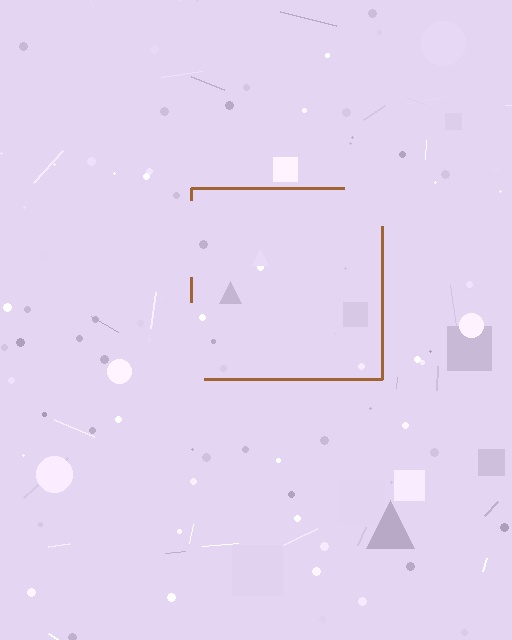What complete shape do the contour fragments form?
The contour fragments form a square.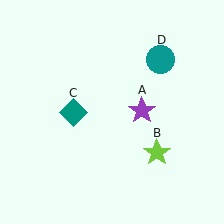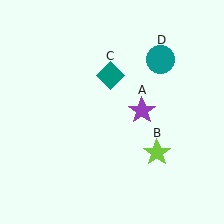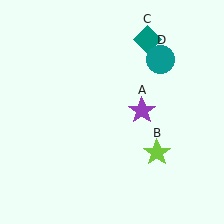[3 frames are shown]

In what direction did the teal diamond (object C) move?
The teal diamond (object C) moved up and to the right.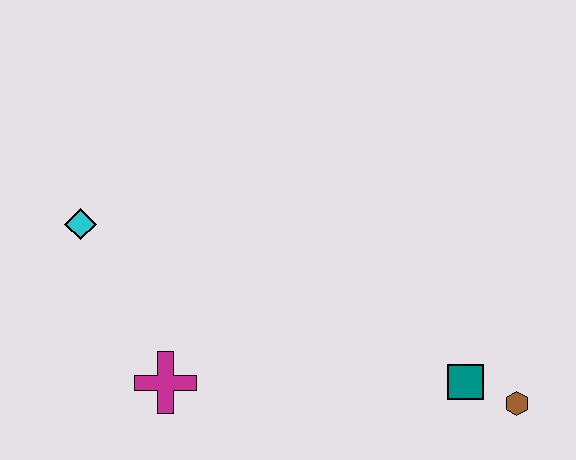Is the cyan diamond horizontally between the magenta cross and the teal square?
No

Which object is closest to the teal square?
The brown hexagon is closest to the teal square.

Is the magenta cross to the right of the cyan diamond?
Yes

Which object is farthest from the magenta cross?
The brown hexagon is farthest from the magenta cross.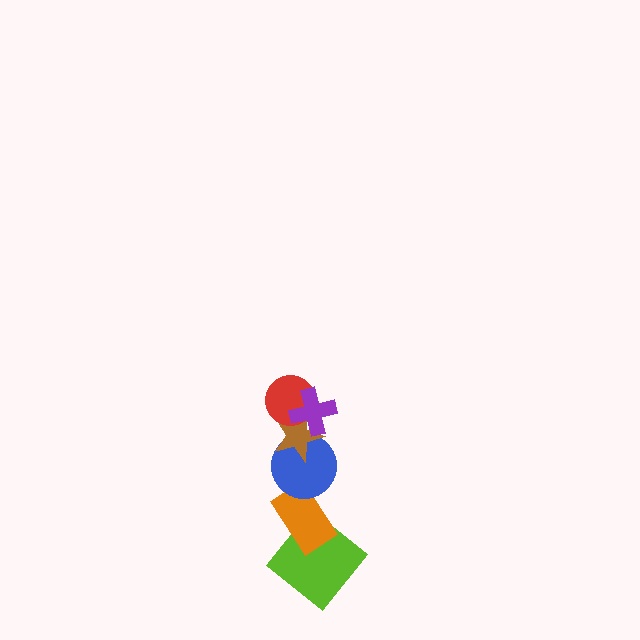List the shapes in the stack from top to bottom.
From top to bottom: the purple cross, the red circle, the brown star, the blue circle, the orange rectangle, the lime diamond.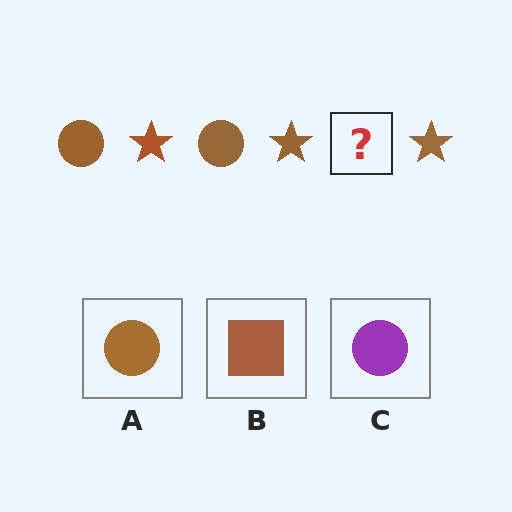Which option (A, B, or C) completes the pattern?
A.